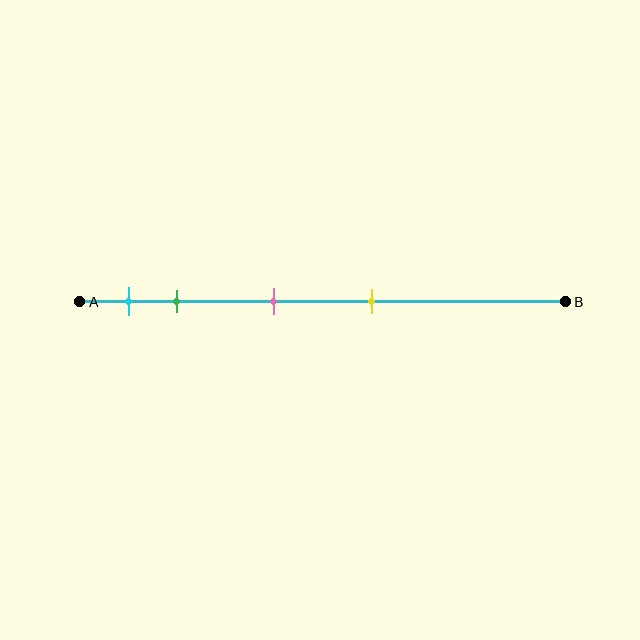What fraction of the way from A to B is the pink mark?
The pink mark is approximately 40% (0.4) of the way from A to B.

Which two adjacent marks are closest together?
The cyan and green marks are the closest adjacent pair.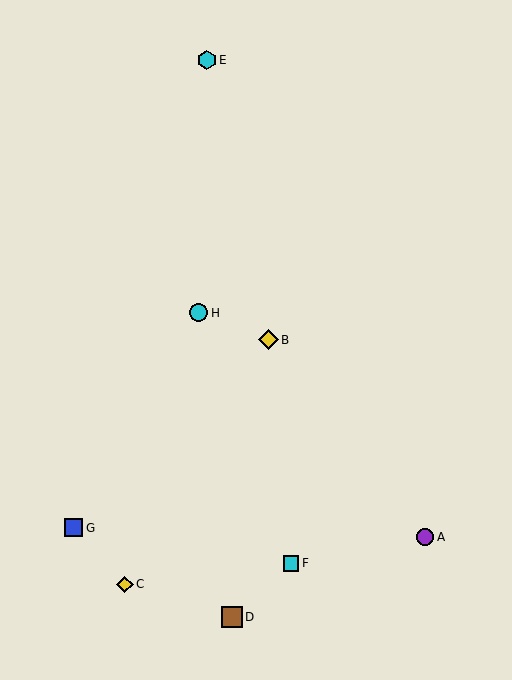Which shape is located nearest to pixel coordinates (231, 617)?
The brown square (labeled D) at (232, 617) is nearest to that location.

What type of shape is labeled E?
Shape E is a cyan hexagon.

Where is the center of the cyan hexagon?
The center of the cyan hexagon is at (207, 60).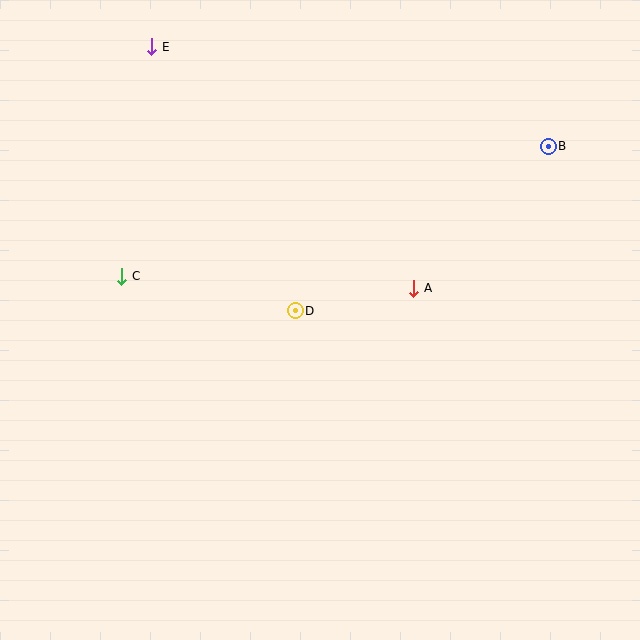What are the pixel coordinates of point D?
Point D is at (295, 311).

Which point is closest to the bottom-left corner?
Point C is closest to the bottom-left corner.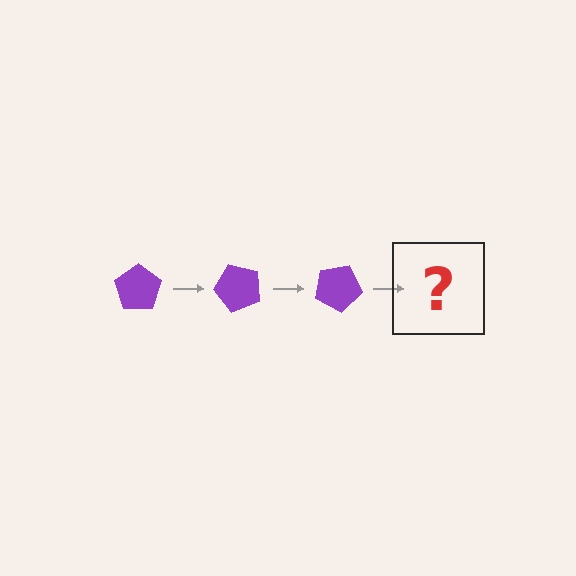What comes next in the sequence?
The next element should be a purple pentagon rotated 150 degrees.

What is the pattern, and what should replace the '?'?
The pattern is that the pentagon rotates 50 degrees each step. The '?' should be a purple pentagon rotated 150 degrees.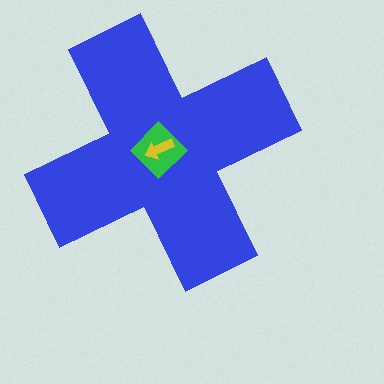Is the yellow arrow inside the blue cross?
Yes.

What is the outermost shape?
The blue cross.